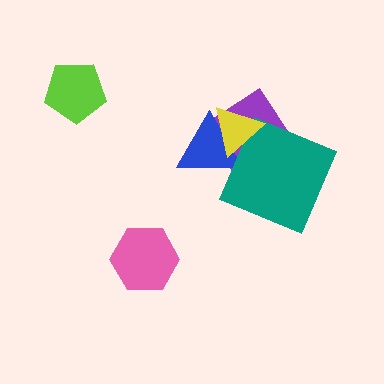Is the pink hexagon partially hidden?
No, no other shape covers it.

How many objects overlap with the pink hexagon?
0 objects overlap with the pink hexagon.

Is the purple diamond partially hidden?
Yes, it is partially covered by another shape.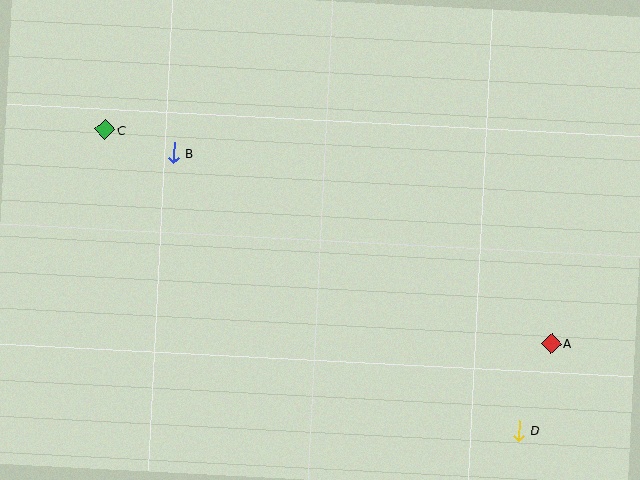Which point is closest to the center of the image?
Point B at (173, 153) is closest to the center.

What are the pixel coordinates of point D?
Point D is at (519, 431).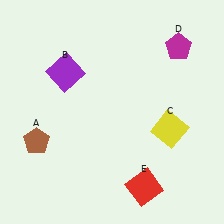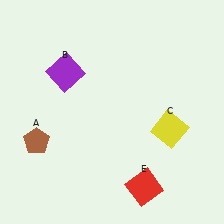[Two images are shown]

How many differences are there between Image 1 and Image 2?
There is 1 difference between the two images.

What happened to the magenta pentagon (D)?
The magenta pentagon (D) was removed in Image 2. It was in the top-right area of Image 1.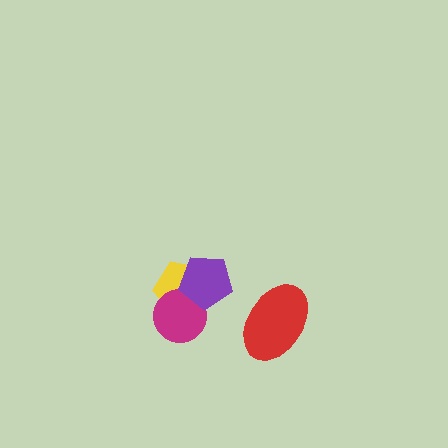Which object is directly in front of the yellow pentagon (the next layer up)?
The magenta circle is directly in front of the yellow pentagon.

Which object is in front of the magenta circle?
The purple pentagon is in front of the magenta circle.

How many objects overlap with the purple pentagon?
2 objects overlap with the purple pentagon.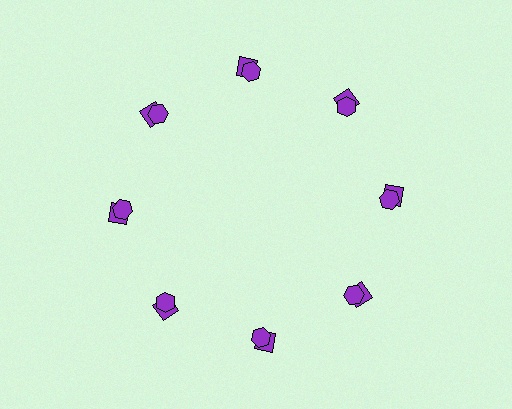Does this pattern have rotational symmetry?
Yes, this pattern has 8-fold rotational symmetry. It looks the same after rotating 45 degrees around the center.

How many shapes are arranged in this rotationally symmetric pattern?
There are 16 shapes, arranged in 8 groups of 2.